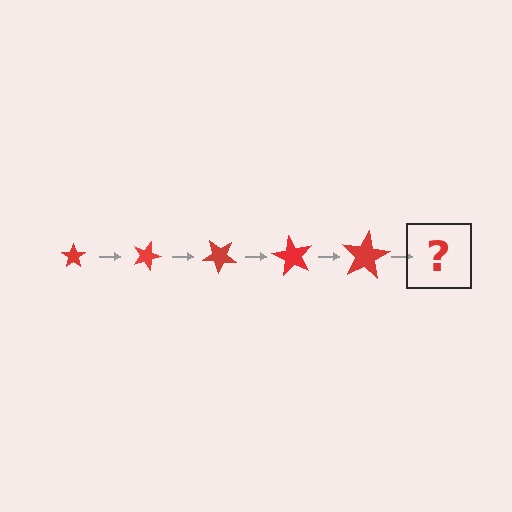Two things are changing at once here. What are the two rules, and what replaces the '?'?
The two rules are that the star grows larger each step and it rotates 20 degrees each step. The '?' should be a star, larger than the previous one and rotated 100 degrees from the start.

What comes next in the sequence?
The next element should be a star, larger than the previous one and rotated 100 degrees from the start.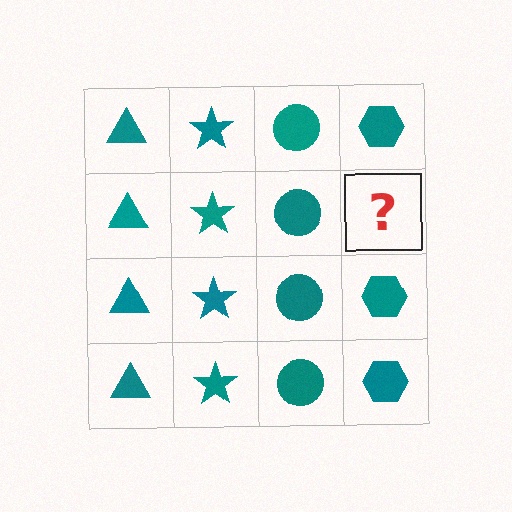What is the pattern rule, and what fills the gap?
The rule is that each column has a consistent shape. The gap should be filled with a teal hexagon.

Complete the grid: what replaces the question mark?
The question mark should be replaced with a teal hexagon.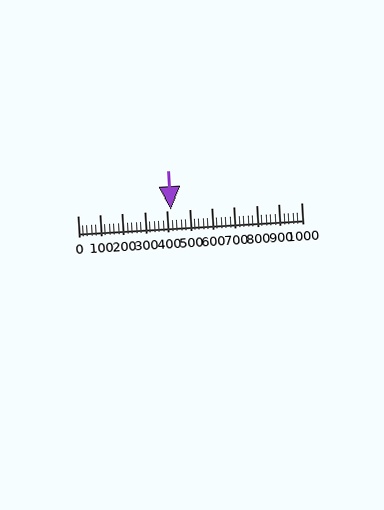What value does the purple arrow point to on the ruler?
The purple arrow points to approximately 420.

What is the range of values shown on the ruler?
The ruler shows values from 0 to 1000.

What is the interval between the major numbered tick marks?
The major tick marks are spaced 100 units apart.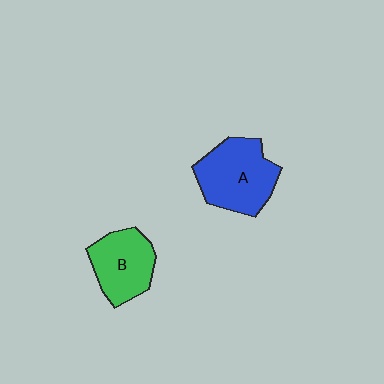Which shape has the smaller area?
Shape B (green).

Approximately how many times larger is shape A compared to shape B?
Approximately 1.3 times.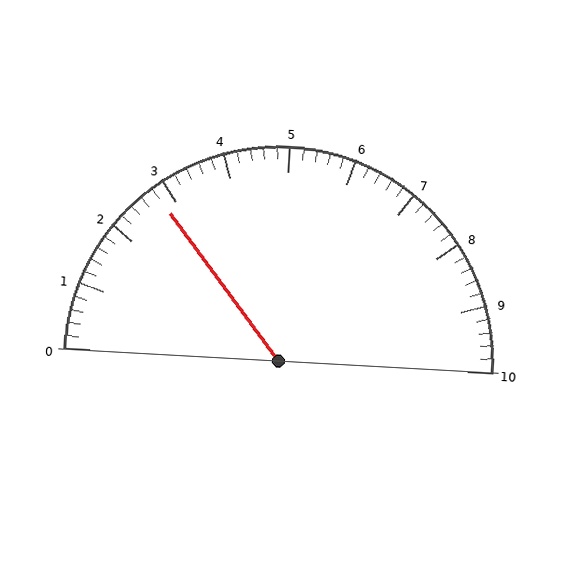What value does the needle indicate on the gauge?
The needle indicates approximately 2.8.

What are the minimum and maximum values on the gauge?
The gauge ranges from 0 to 10.